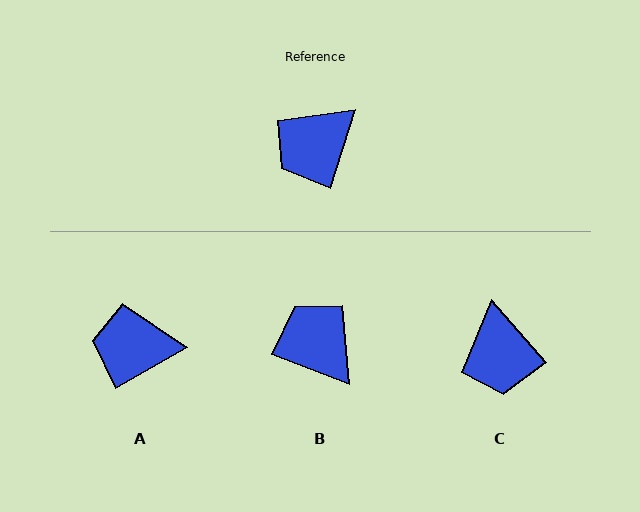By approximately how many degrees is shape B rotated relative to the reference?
Approximately 93 degrees clockwise.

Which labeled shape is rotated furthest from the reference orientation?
B, about 93 degrees away.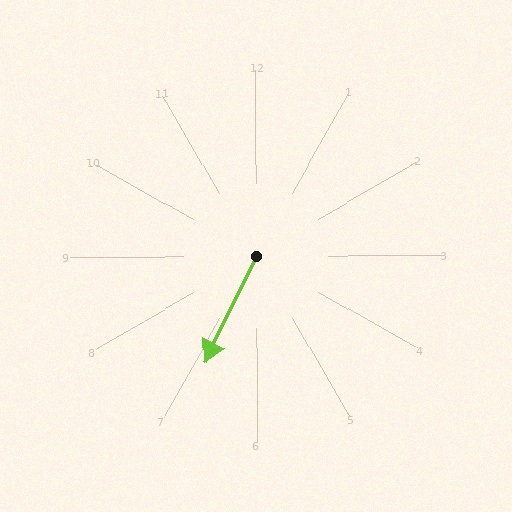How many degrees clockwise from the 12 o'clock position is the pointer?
Approximately 206 degrees.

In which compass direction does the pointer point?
Southwest.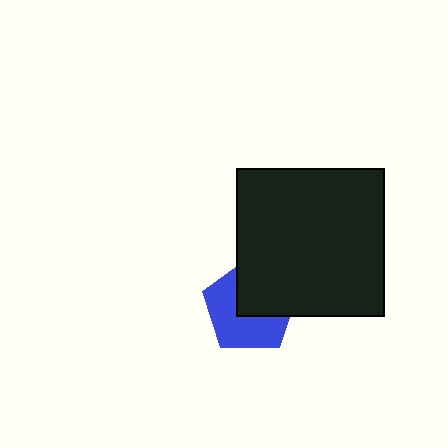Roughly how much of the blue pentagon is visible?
About half of it is visible (roughly 53%).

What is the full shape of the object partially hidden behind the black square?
The partially hidden object is a blue pentagon.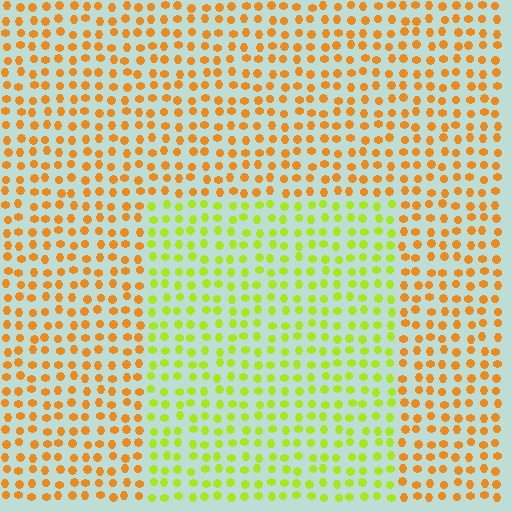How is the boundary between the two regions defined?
The boundary is defined purely by a slight shift in hue (about 49 degrees). Spacing, size, and orientation are identical on both sides.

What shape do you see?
I see a rectangle.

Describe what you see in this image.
The image is filled with small orange elements in a uniform arrangement. A rectangle-shaped region is visible where the elements are tinted to a slightly different hue, forming a subtle color boundary.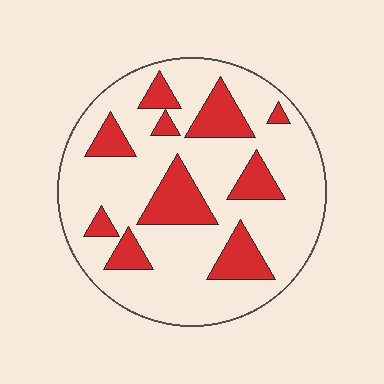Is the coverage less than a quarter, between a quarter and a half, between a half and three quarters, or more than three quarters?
Less than a quarter.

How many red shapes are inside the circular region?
10.